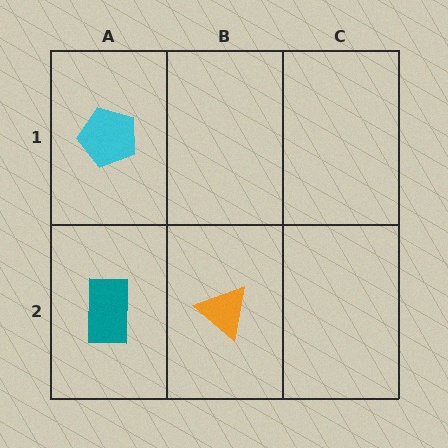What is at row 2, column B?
An orange triangle.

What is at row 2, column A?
A teal rectangle.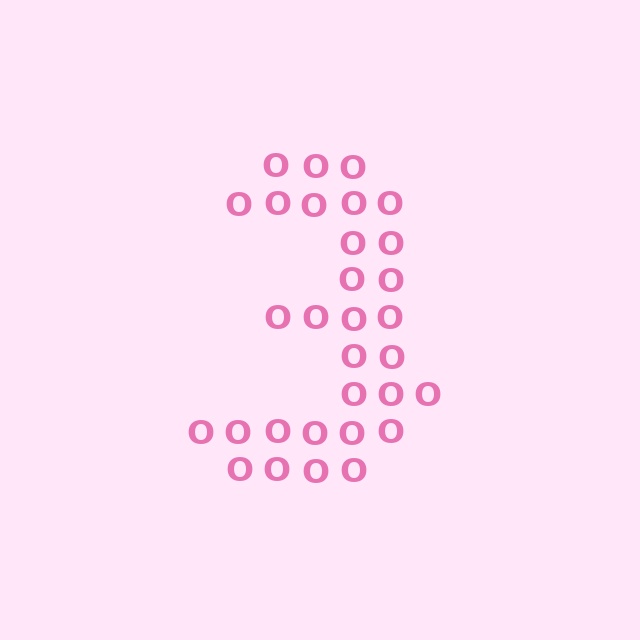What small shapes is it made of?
It is made of small letter O's.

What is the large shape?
The large shape is the digit 3.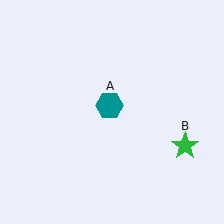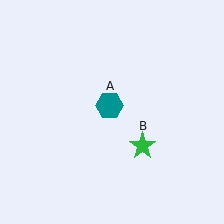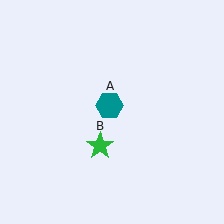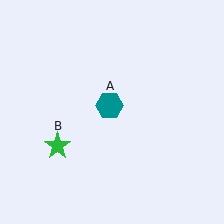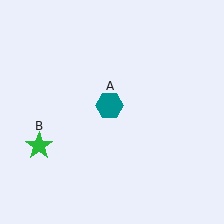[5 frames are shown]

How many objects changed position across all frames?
1 object changed position: green star (object B).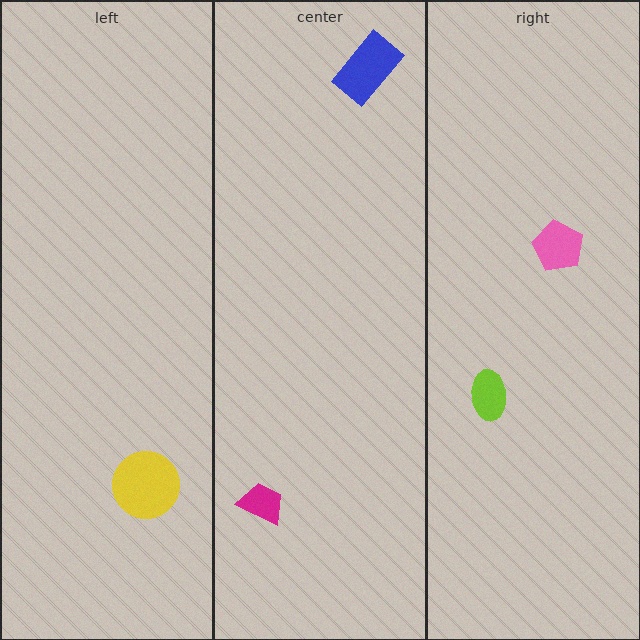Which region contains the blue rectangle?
The center region.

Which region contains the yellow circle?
The left region.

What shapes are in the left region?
The yellow circle.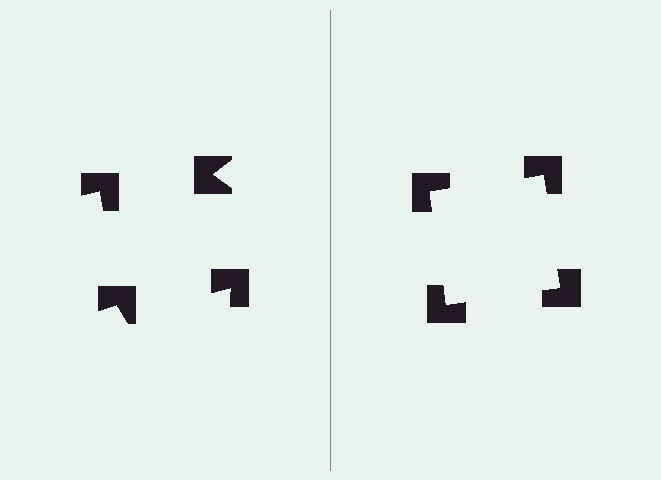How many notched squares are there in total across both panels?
8 — 4 on each side.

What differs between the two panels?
The notched squares are positioned identically on both sides; only the wedge orientations differ. On the right they align to a square; on the left they are misaligned.